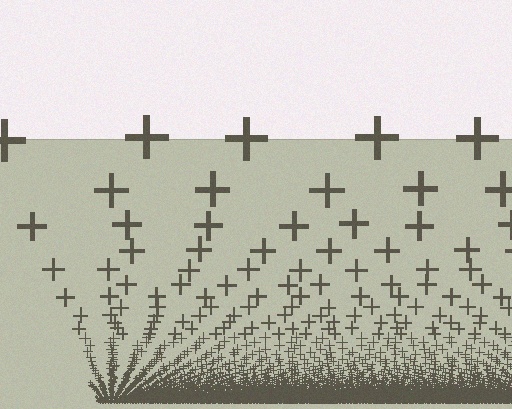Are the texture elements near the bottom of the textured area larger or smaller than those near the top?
Smaller. The gradient is inverted — elements near the bottom are smaller and denser.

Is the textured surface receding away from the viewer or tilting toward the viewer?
The surface appears to tilt toward the viewer. Texture elements get larger and sparser toward the top.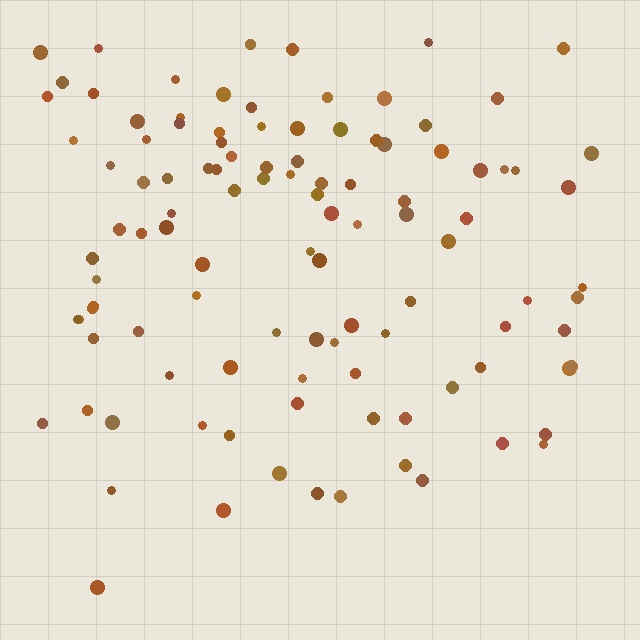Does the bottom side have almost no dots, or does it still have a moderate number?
Still a moderate number, just noticeably fewer than the top.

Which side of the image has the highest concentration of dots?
The top.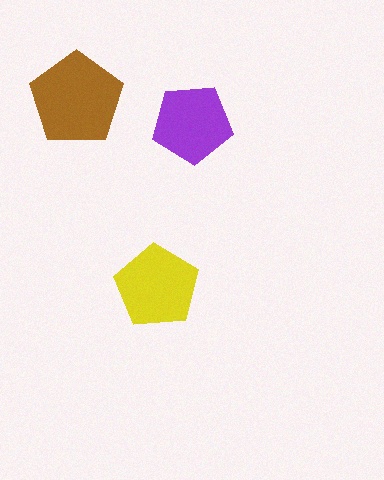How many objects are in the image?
There are 3 objects in the image.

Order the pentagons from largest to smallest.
the brown one, the yellow one, the purple one.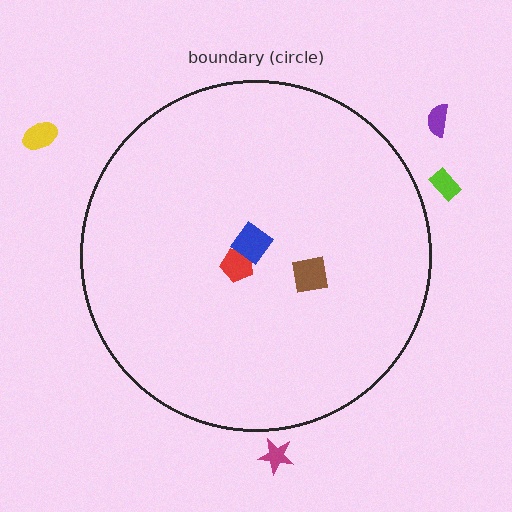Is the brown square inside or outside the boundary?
Inside.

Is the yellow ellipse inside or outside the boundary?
Outside.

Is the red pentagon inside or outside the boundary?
Inside.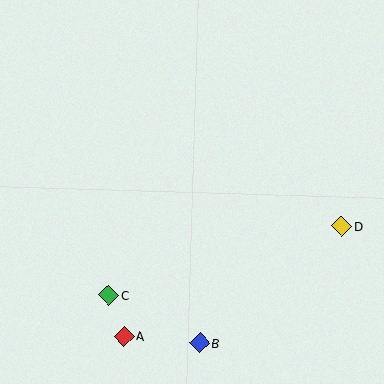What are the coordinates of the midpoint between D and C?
The midpoint between D and C is at (225, 261).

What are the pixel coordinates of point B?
Point B is at (200, 343).